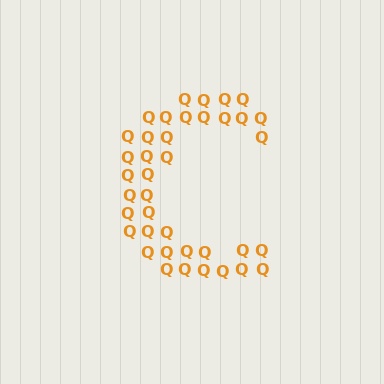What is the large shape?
The large shape is the letter C.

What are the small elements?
The small elements are letter Q's.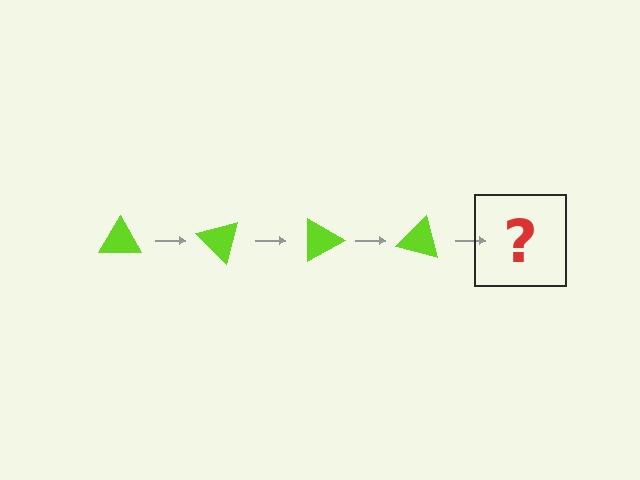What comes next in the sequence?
The next element should be a lime triangle rotated 180 degrees.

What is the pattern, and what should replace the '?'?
The pattern is that the triangle rotates 45 degrees each step. The '?' should be a lime triangle rotated 180 degrees.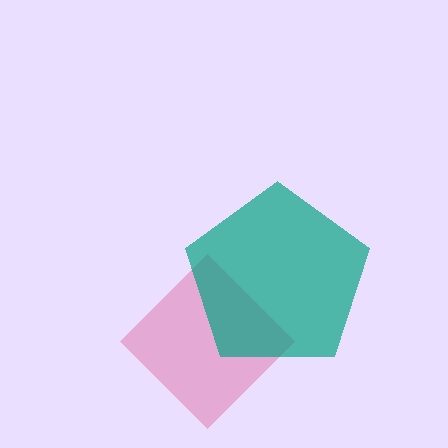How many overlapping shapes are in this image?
There are 2 overlapping shapes in the image.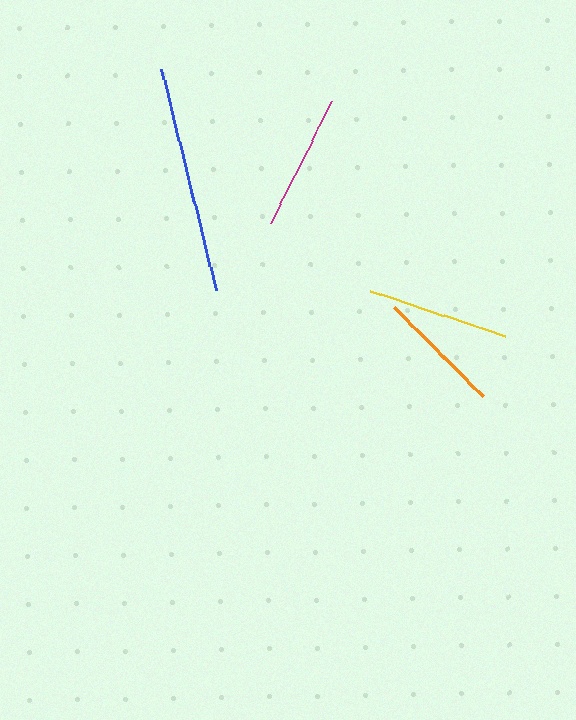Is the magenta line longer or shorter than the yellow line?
The yellow line is longer than the magenta line.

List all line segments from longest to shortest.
From longest to shortest: blue, yellow, magenta, orange.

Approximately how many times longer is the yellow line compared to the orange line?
The yellow line is approximately 1.1 times the length of the orange line.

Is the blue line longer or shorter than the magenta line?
The blue line is longer than the magenta line.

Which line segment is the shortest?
The orange line is the shortest at approximately 125 pixels.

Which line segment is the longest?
The blue line is the longest at approximately 228 pixels.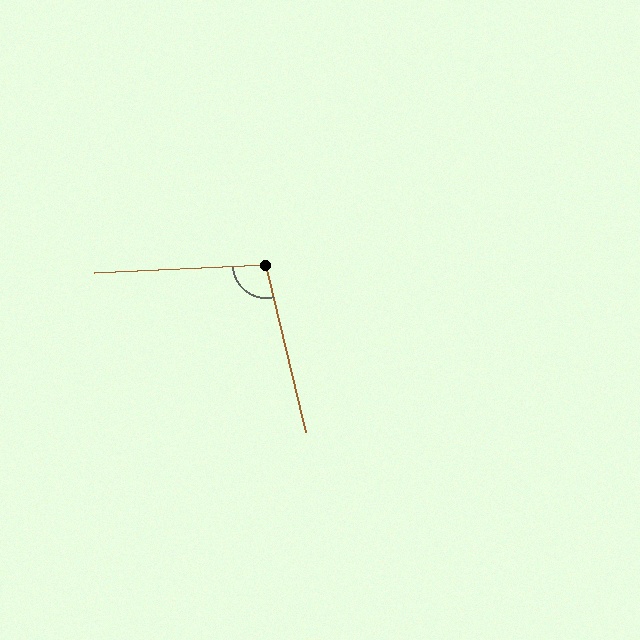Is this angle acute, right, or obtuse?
It is obtuse.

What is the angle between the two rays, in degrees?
Approximately 100 degrees.